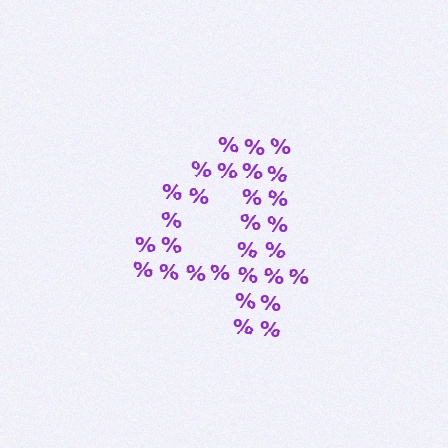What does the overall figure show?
The overall figure shows the digit 4.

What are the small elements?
The small elements are percent signs.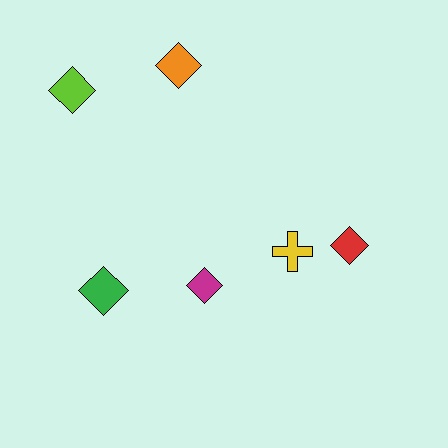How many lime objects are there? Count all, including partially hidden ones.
There is 1 lime object.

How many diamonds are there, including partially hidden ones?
There are 5 diamonds.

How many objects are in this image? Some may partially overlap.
There are 6 objects.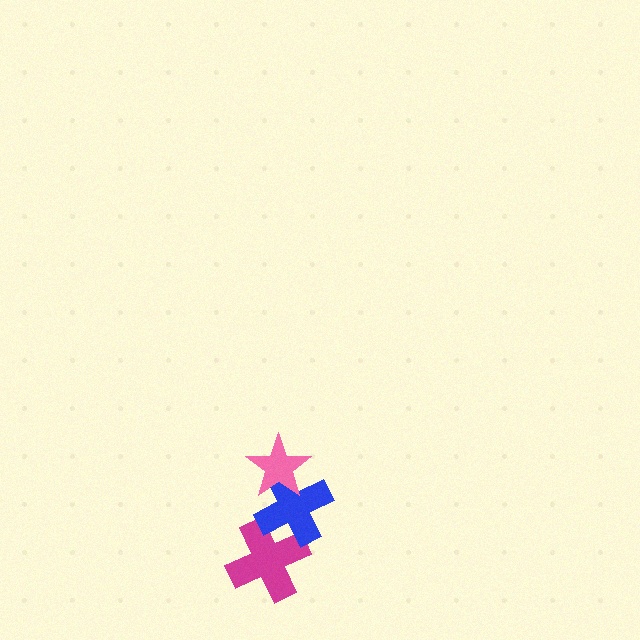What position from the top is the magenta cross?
The magenta cross is 3rd from the top.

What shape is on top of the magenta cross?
The blue cross is on top of the magenta cross.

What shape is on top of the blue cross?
The pink star is on top of the blue cross.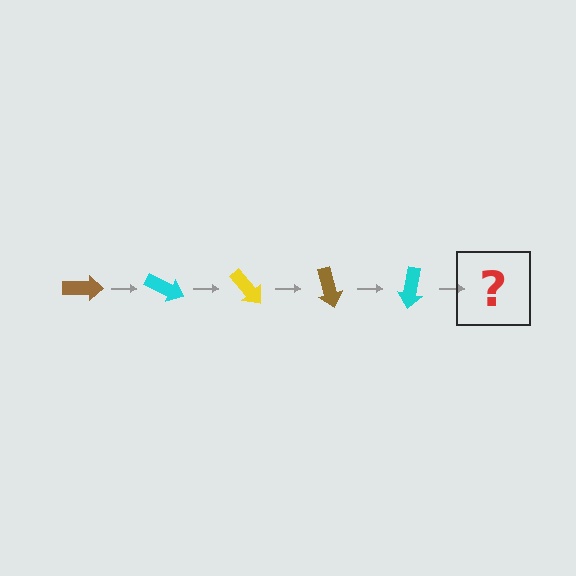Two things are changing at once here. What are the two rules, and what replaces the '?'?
The two rules are that it rotates 25 degrees each step and the color cycles through brown, cyan, and yellow. The '?' should be a yellow arrow, rotated 125 degrees from the start.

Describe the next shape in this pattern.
It should be a yellow arrow, rotated 125 degrees from the start.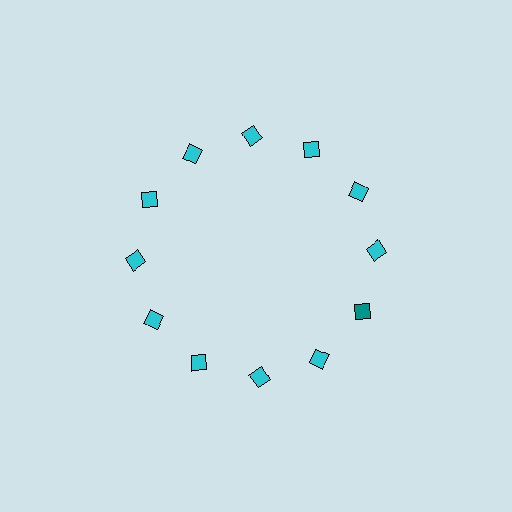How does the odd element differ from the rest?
It has a different color: teal instead of cyan.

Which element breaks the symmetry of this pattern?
The teal diamond at roughly the 4 o'clock position breaks the symmetry. All other shapes are cyan diamonds.